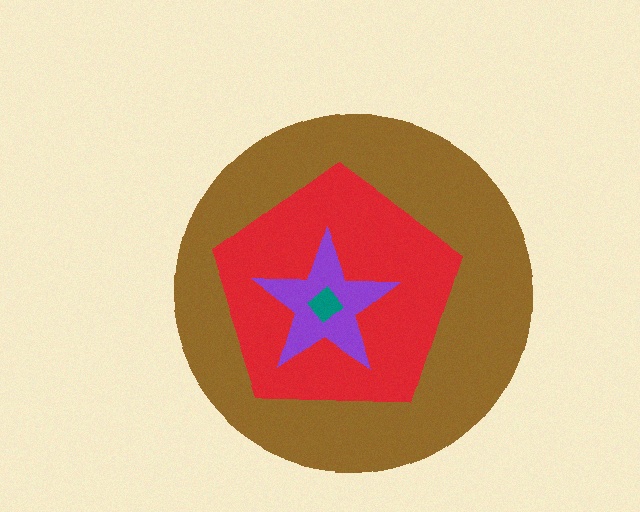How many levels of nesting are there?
4.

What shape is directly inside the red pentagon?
The purple star.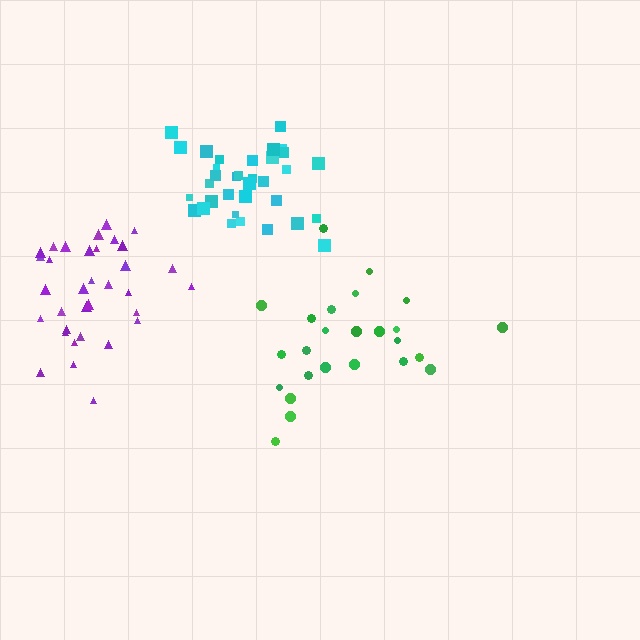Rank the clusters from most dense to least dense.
cyan, purple, green.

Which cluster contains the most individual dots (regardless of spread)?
Purple (35).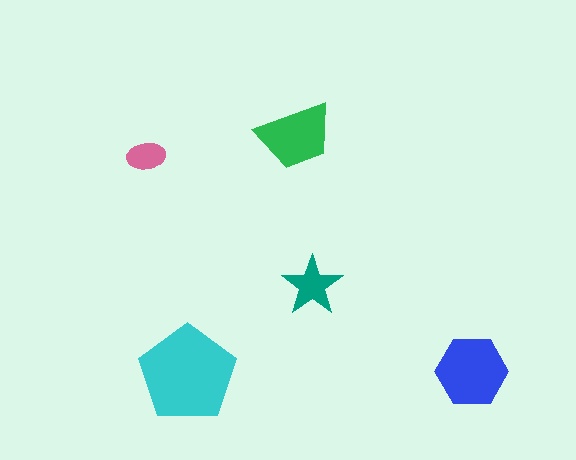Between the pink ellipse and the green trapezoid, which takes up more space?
The green trapezoid.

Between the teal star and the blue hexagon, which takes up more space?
The blue hexagon.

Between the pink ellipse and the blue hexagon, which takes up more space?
The blue hexagon.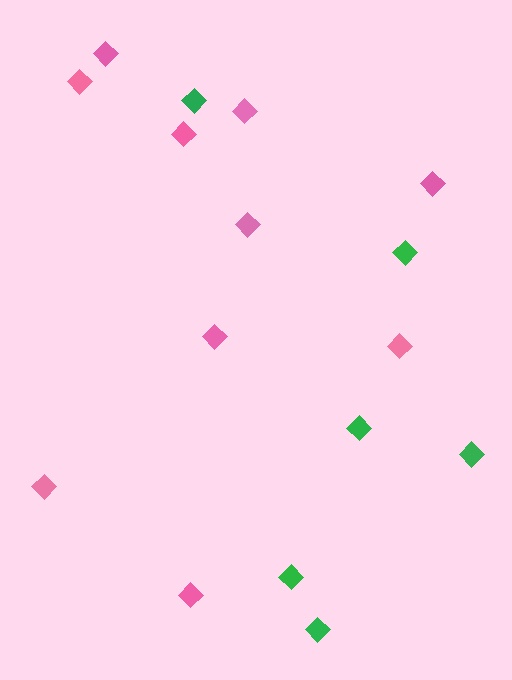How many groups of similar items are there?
There are 2 groups: one group of pink diamonds (10) and one group of green diamonds (6).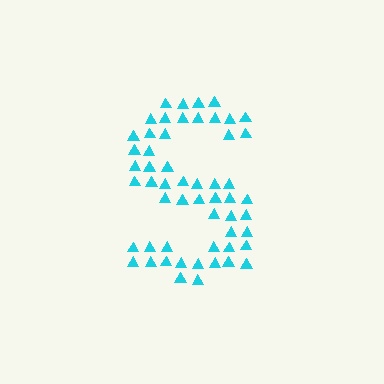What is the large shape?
The large shape is the letter S.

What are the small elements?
The small elements are triangles.